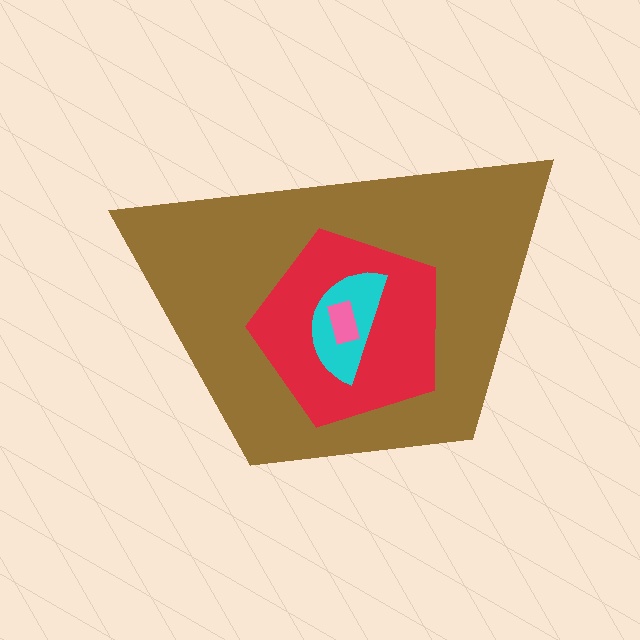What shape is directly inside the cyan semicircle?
The pink rectangle.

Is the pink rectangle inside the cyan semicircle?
Yes.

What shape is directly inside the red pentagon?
The cyan semicircle.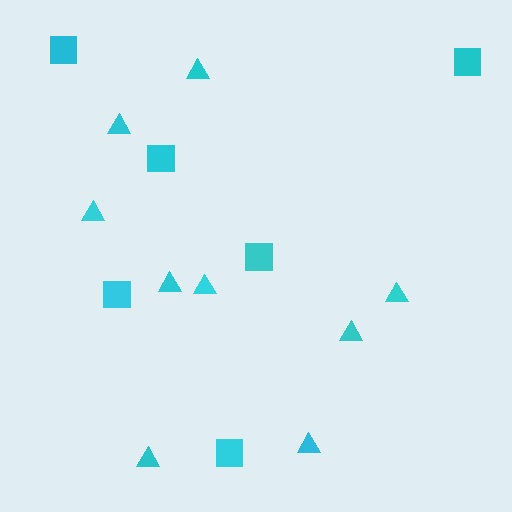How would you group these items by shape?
There are 2 groups: one group of squares (6) and one group of triangles (9).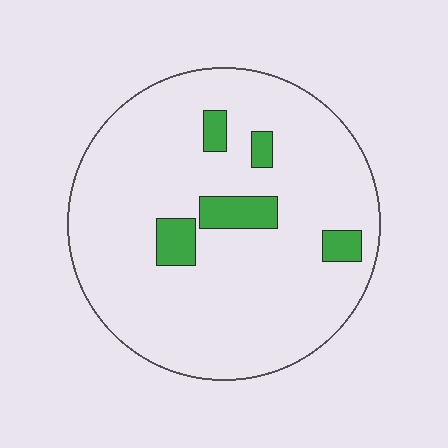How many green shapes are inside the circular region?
5.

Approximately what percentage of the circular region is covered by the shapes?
Approximately 10%.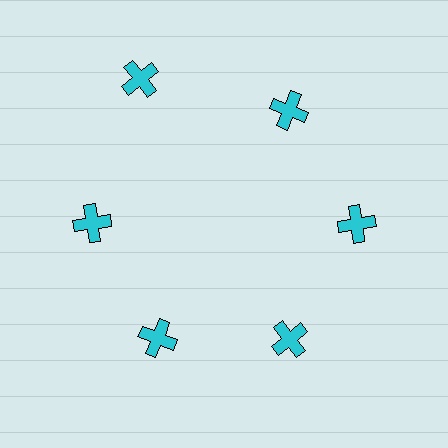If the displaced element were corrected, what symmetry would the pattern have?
It would have 6-fold rotational symmetry — the pattern would map onto itself every 60 degrees.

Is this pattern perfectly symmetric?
No. The 6 cyan crosses are arranged in a ring, but one element near the 11 o'clock position is pushed outward from the center, breaking the 6-fold rotational symmetry.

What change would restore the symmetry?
The symmetry would be restored by moving it inward, back onto the ring so that all 6 crosses sit at equal angles and equal distance from the center.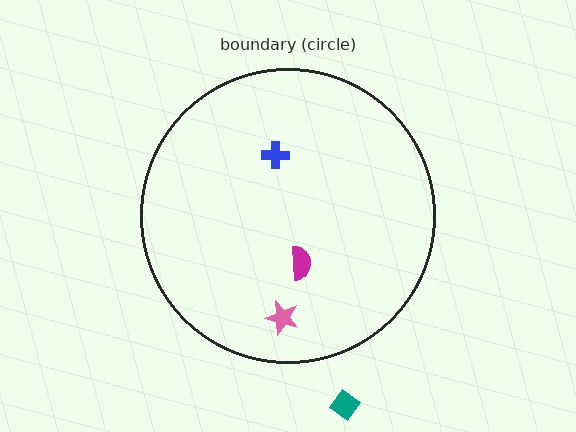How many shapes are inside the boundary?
3 inside, 1 outside.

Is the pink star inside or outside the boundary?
Inside.